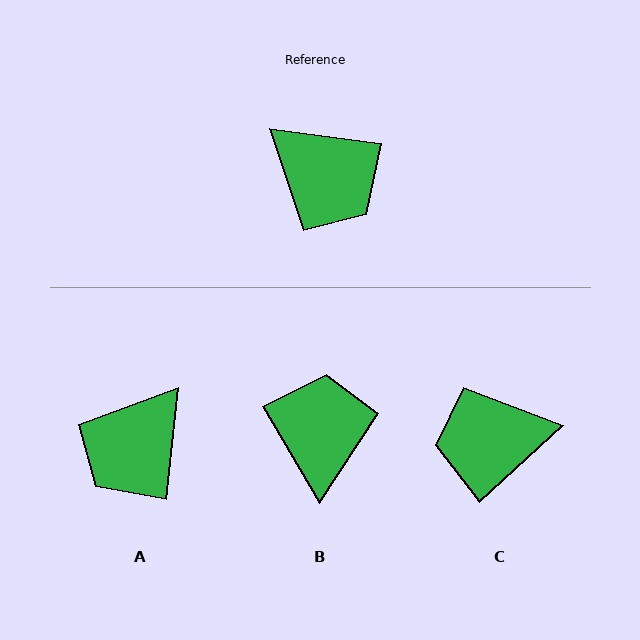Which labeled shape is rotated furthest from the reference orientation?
C, about 130 degrees away.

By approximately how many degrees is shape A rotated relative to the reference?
Approximately 89 degrees clockwise.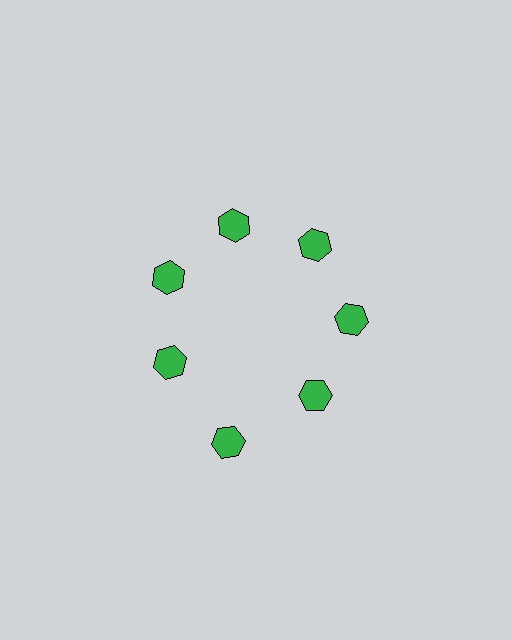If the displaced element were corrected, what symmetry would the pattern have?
It would have 7-fold rotational symmetry — the pattern would map onto itself every 51 degrees.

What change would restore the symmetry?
The symmetry would be restored by moving it inward, back onto the ring so that all 7 hexagons sit at equal angles and equal distance from the center.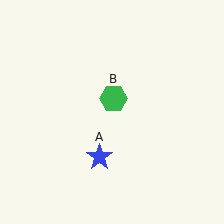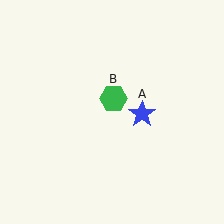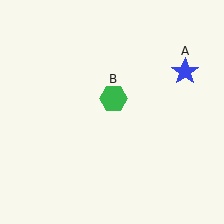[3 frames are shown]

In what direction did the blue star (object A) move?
The blue star (object A) moved up and to the right.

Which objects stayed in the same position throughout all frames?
Green hexagon (object B) remained stationary.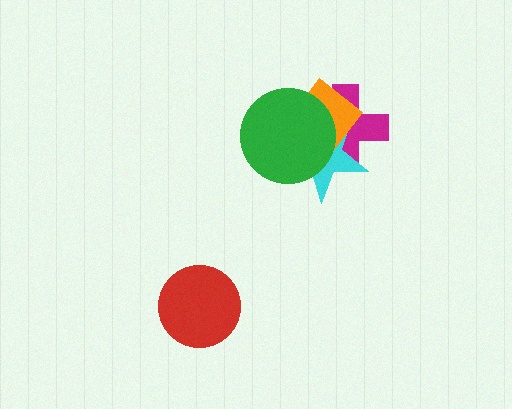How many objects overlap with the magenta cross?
3 objects overlap with the magenta cross.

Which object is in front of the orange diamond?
The green circle is in front of the orange diamond.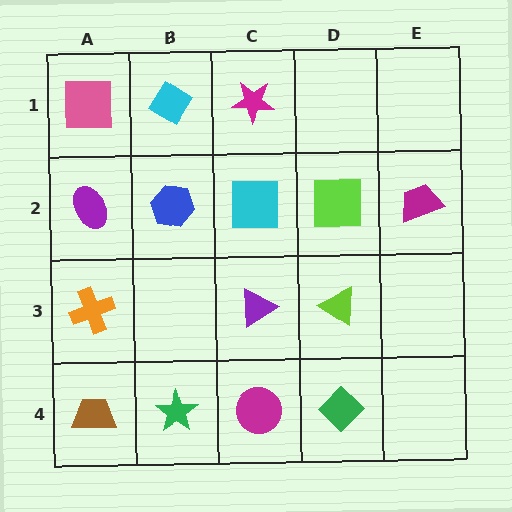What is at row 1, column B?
A cyan diamond.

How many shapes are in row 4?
4 shapes.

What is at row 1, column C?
A magenta star.